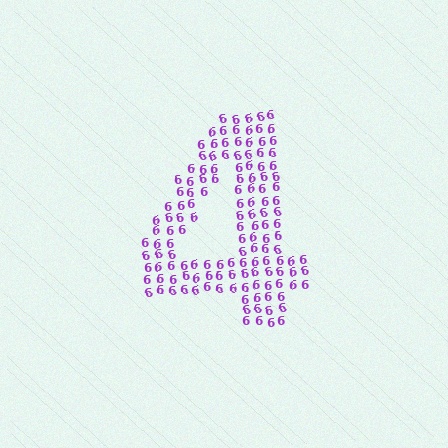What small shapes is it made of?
It is made of small digit 6's.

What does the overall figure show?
The overall figure shows the digit 4.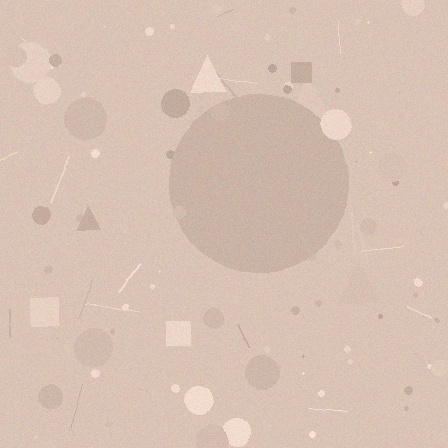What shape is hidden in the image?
A circle is hidden in the image.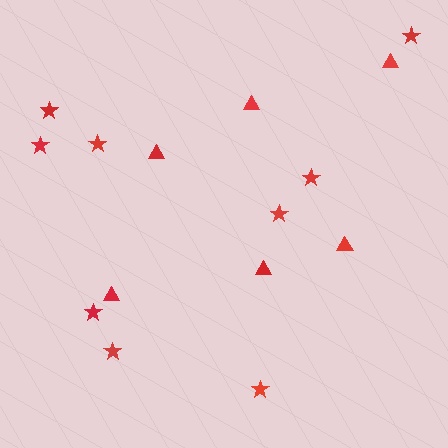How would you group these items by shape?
There are 2 groups: one group of stars (9) and one group of triangles (6).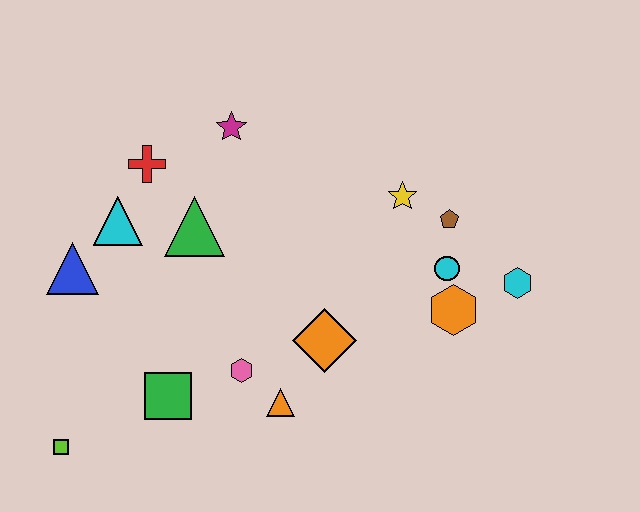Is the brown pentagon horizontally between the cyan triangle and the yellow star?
No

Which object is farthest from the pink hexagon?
The cyan hexagon is farthest from the pink hexagon.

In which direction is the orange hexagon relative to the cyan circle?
The orange hexagon is below the cyan circle.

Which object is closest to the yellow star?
The brown pentagon is closest to the yellow star.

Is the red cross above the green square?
Yes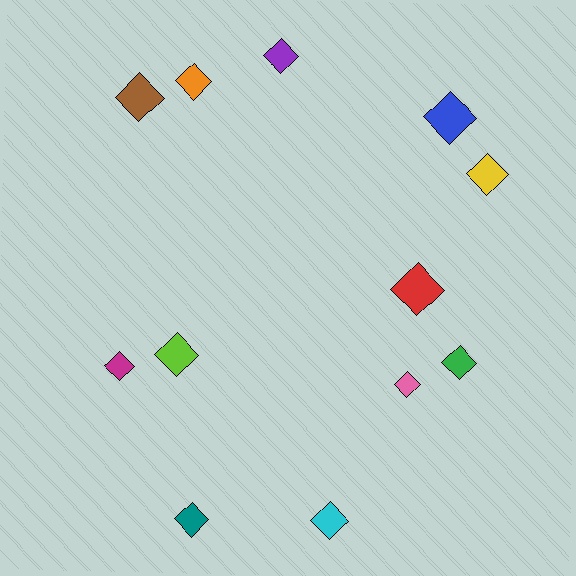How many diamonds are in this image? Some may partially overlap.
There are 12 diamonds.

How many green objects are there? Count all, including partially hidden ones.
There is 1 green object.